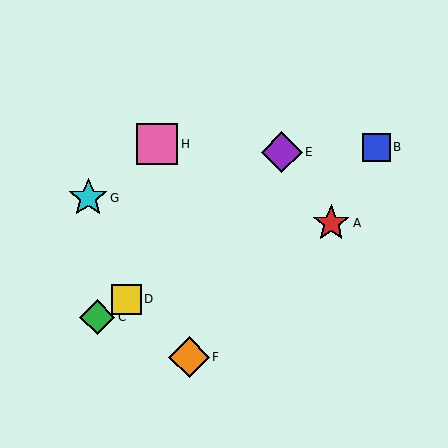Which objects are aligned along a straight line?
Objects B, C, D are aligned along a straight line.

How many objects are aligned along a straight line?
3 objects (B, C, D) are aligned along a straight line.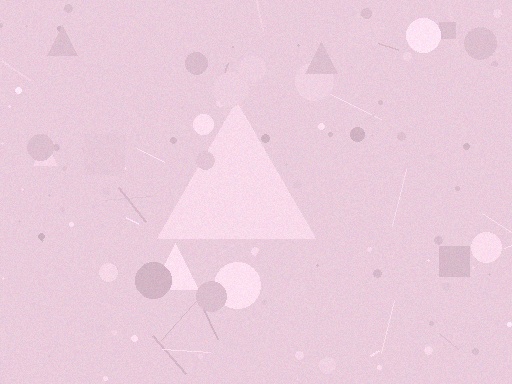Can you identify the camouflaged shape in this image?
The camouflaged shape is a triangle.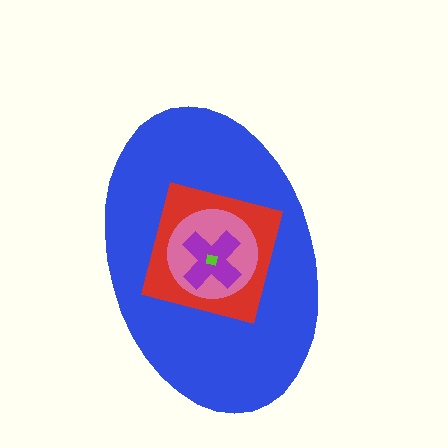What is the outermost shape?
The blue ellipse.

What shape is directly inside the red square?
The pink circle.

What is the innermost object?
The lime square.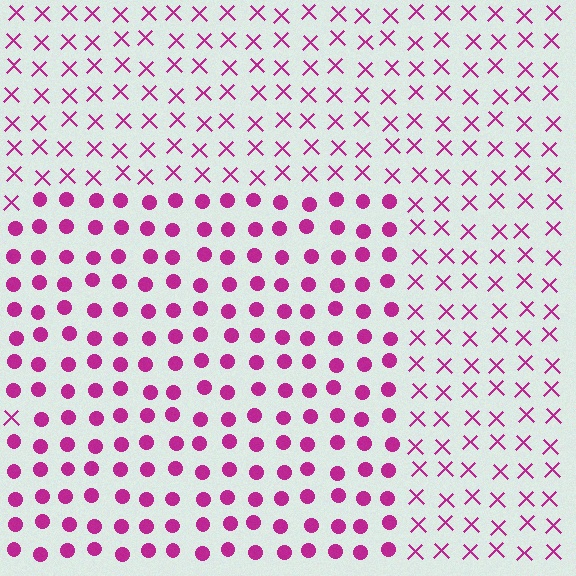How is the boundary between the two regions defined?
The boundary is defined by a change in element shape: circles inside vs. X marks outside. All elements share the same color and spacing.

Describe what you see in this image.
The image is filled with small magenta elements arranged in a uniform grid. A rectangle-shaped region contains circles, while the surrounding area contains X marks. The boundary is defined purely by the change in element shape.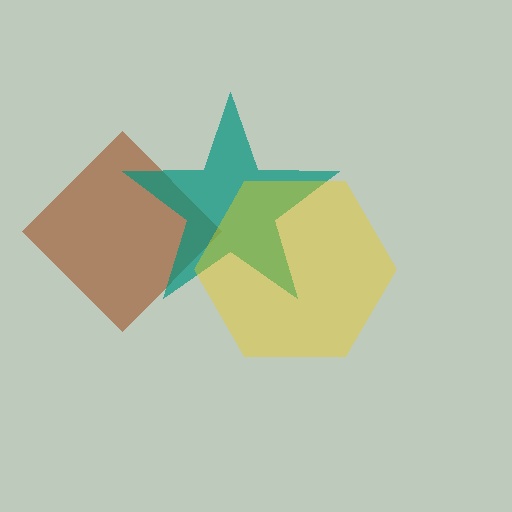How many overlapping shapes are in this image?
There are 3 overlapping shapes in the image.